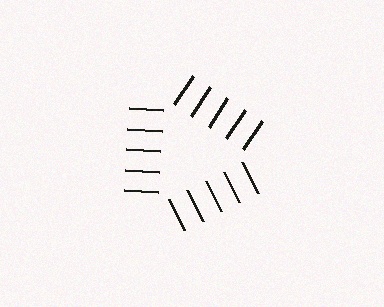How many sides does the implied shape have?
3 sides — the line-ends trace a triangle.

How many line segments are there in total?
15 — 5 along each of the 3 edges.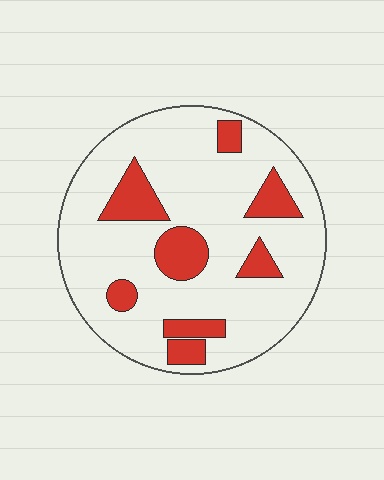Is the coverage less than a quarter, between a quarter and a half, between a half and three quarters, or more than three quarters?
Less than a quarter.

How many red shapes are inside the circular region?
8.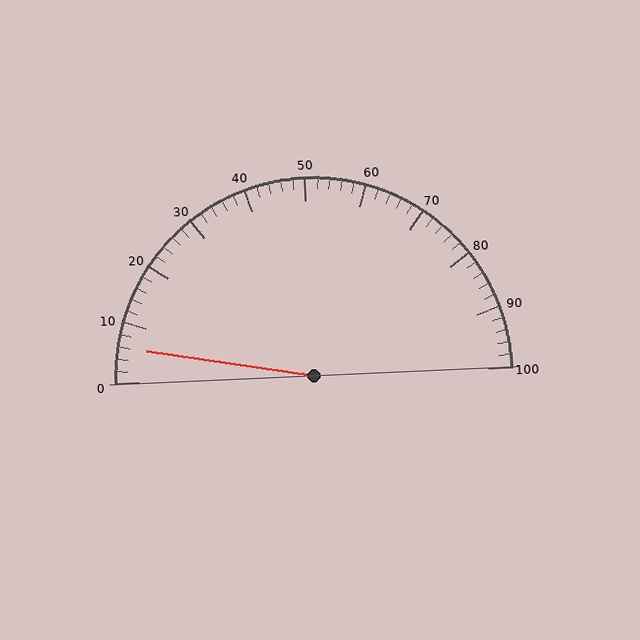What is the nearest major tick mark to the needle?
The nearest major tick mark is 10.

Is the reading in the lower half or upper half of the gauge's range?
The reading is in the lower half of the range (0 to 100).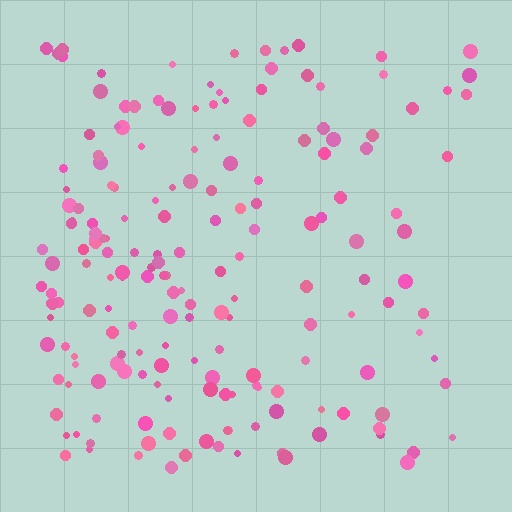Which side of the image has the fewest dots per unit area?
The right.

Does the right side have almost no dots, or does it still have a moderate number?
Still a moderate number, just noticeably fewer than the left.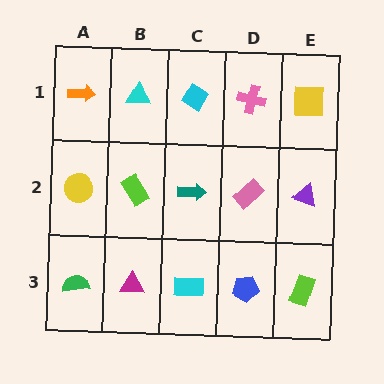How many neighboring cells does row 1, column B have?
3.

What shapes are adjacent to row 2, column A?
An orange arrow (row 1, column A), a green semicircle (row 3, column A), a lime rectangle (row 2, column B).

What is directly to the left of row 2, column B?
A yellow circle.